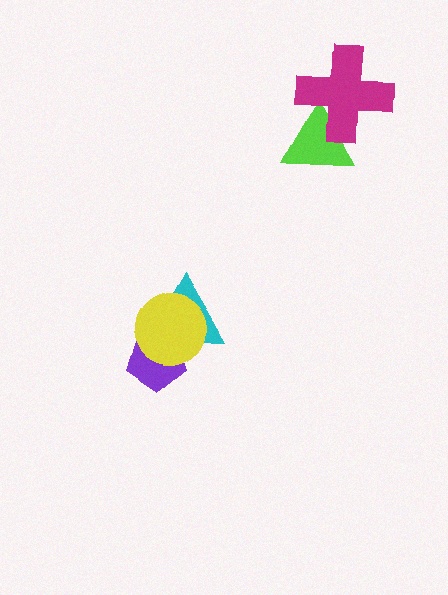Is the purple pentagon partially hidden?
Yes, it is partially covered by another shape.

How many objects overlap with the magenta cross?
1 object overlaps with the magenta cross.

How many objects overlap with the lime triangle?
1 object overlaps with the lime triangle.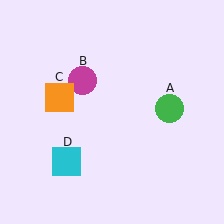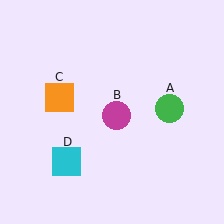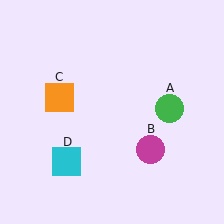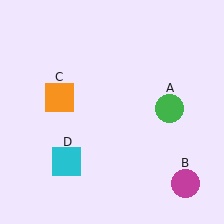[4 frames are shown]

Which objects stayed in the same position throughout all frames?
Green circle (object A) and orange square (object C) and cyan square (object D) remained stationary.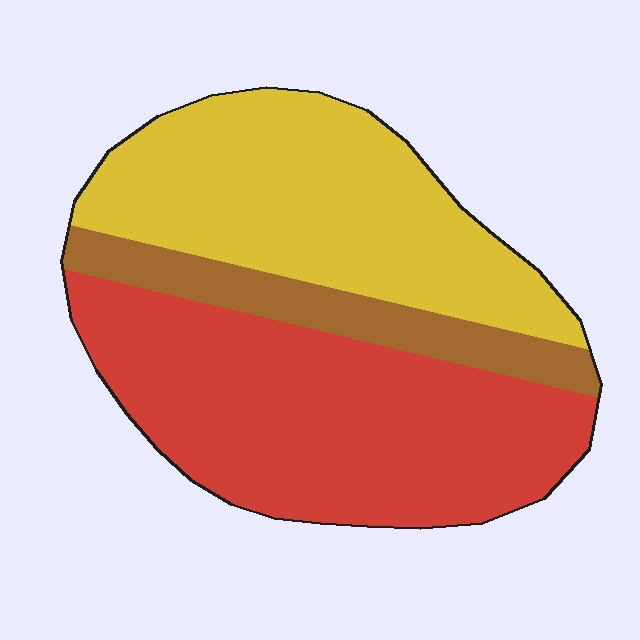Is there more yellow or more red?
Red.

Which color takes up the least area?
Brown, at roughly 15%.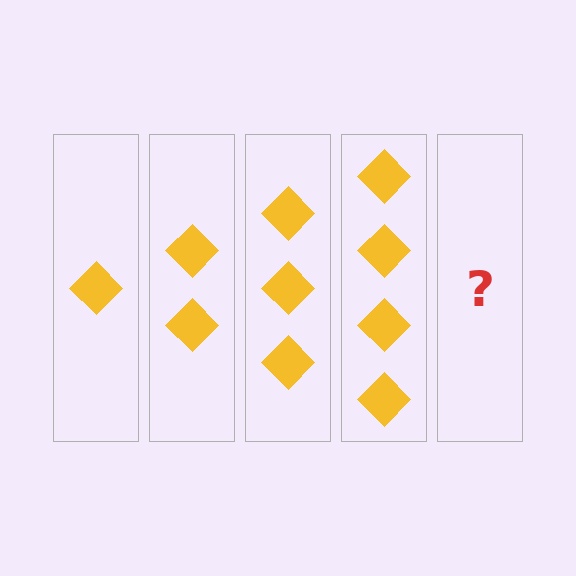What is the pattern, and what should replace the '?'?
The pattern is that each step adds one more diamond. The '?' should be 5 diamonds.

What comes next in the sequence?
The next element should be 5 diamonds.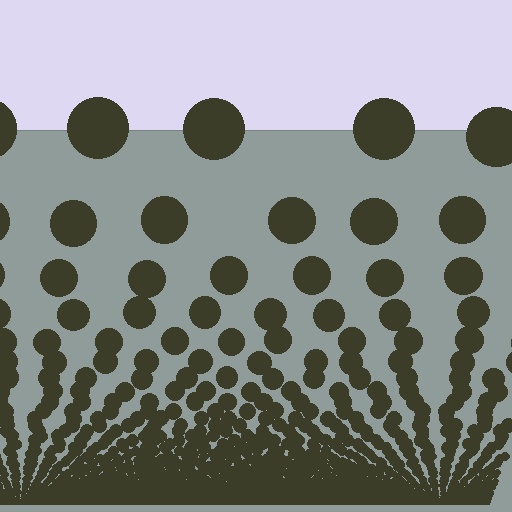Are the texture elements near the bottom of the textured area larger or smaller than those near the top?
Smaller. The gradient is inverted — elements near the bottom are smaller and denser.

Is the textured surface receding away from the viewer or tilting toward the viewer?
The surface appears to tilt toward the viewer. Texture elements get larger and sparser toward the top.